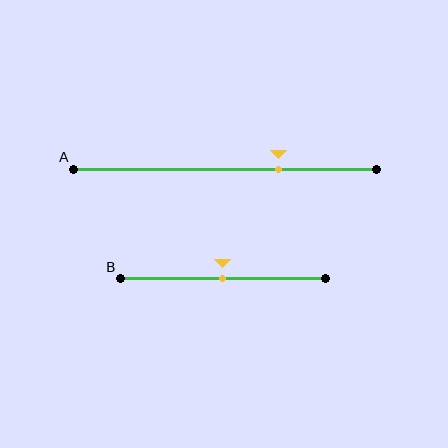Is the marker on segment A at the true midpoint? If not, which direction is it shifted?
No, the marker on segment A is shifted to the right by about 18% of the segment length.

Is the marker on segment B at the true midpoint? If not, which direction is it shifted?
Yes, the marker on segment B is at the true midpoint.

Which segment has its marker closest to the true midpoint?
Segment B has its marker closest to the true midpoint.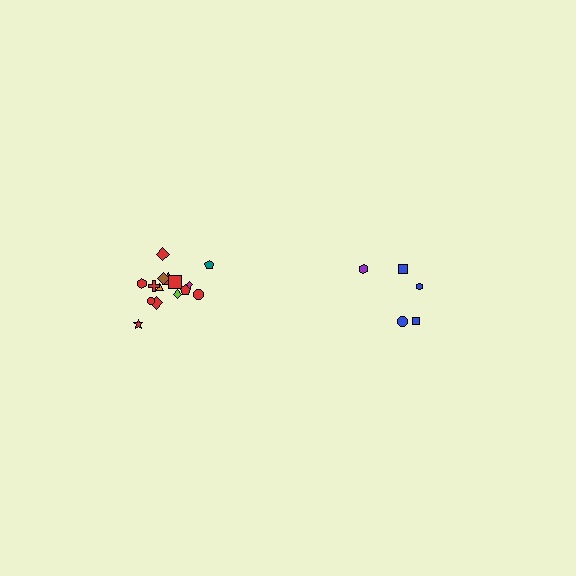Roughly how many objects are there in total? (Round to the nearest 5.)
Roughly 20 objects in total.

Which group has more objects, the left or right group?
The left group.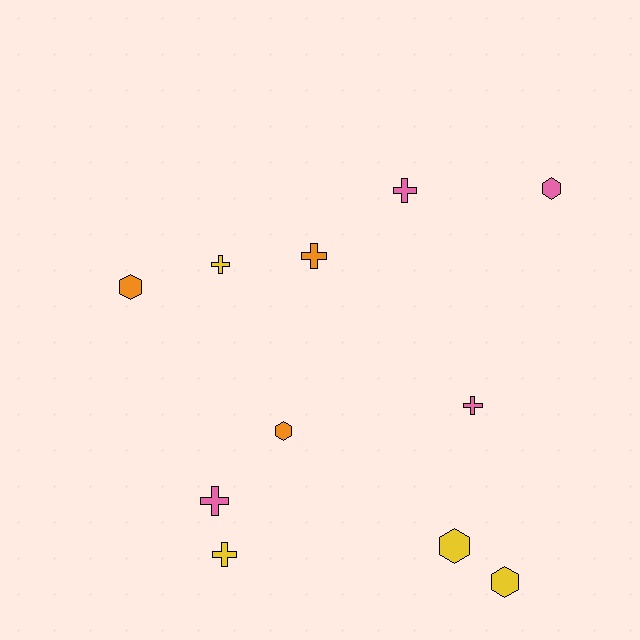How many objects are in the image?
There are 11 objects.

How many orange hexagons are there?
There are 2 orange hexagons.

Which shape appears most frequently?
Cross, with 6 objects.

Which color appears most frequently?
Pink, with 4 objects.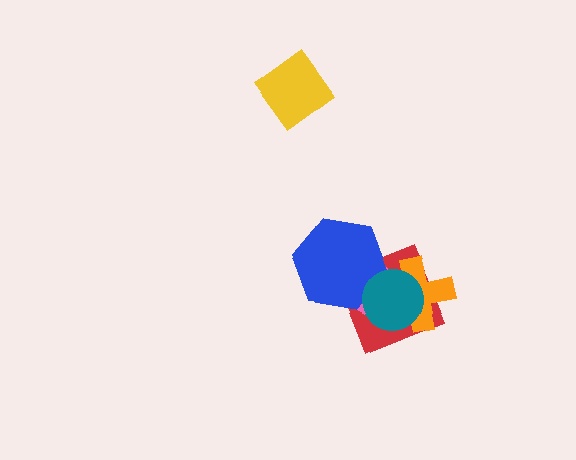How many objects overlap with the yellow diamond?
0 objects overlap with the yellow diamond.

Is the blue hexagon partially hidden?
Yes, it is partially covered by another shape.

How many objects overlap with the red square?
4 objects overlap with the red square.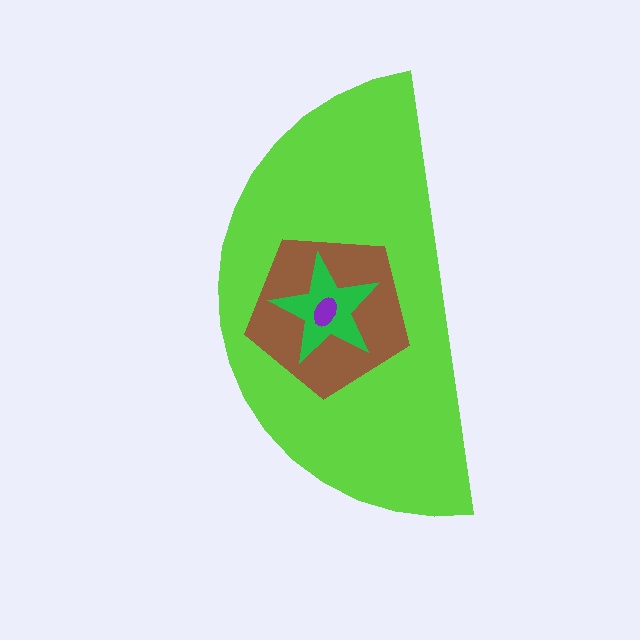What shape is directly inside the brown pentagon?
The green star.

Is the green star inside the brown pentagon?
Yes.